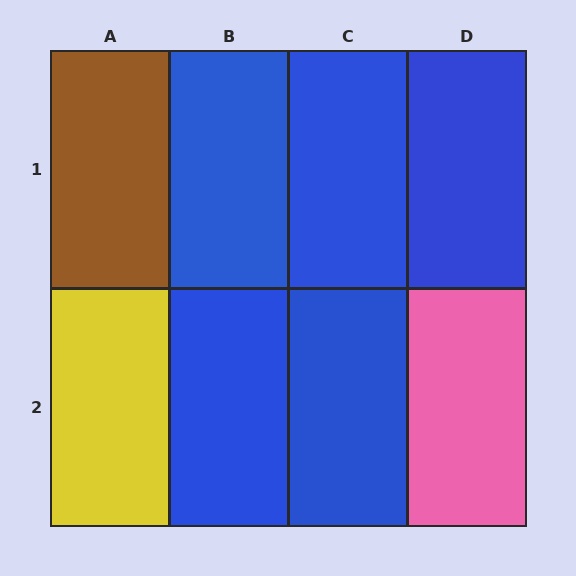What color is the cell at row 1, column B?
Blue.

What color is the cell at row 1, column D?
Blue.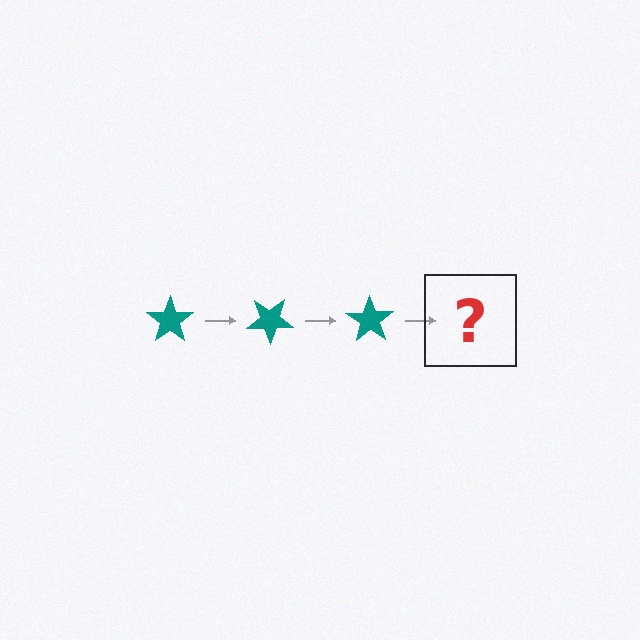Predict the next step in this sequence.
The next step is a teal star rotated 105 degrees.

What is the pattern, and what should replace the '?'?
The pattern is that the star rotates 35 degrees each step. The '?' should be a teal star rotated 105 degrees.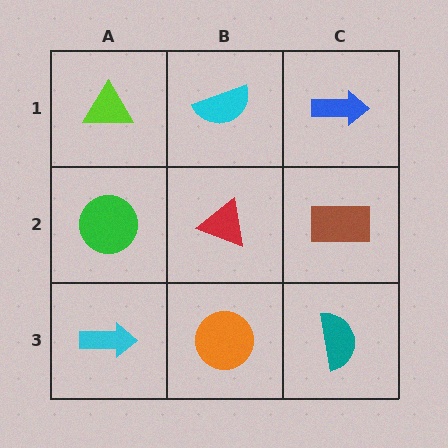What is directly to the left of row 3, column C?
An orange circle.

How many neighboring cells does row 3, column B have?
3.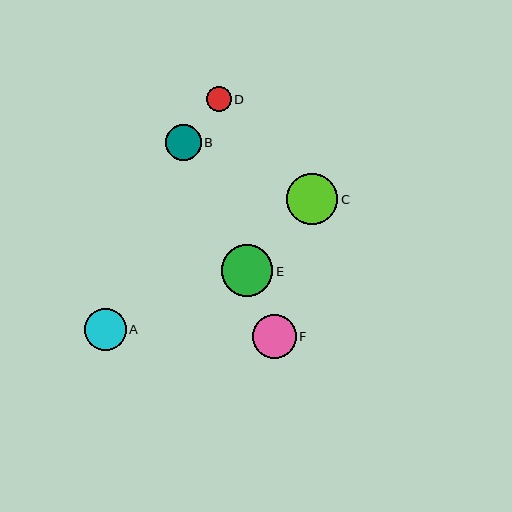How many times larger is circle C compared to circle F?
Circle C is approximately 1.2 times the size of circle F.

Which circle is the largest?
Circle E is the largest with a size of approximately 52 pixels.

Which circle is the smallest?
Circle D is the smallest with a size of approximately 24 pixels.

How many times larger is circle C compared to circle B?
Circle C is approximately 1.4 times the size of circle B.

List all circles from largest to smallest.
From largest to smallest: E, C, F, A, B, D.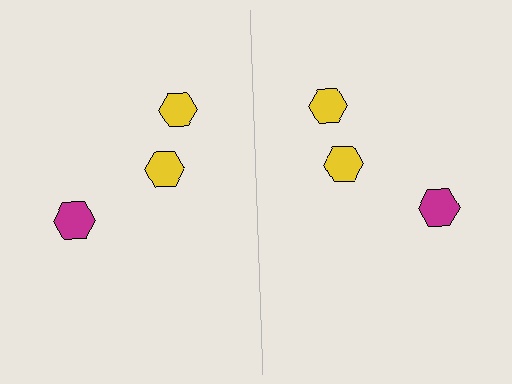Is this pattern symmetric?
Yes, this pattern has bilateral (reflection) symmetry.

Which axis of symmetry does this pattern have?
The pattern has a vertical axis of symmetry running through the center of the image.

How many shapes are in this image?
There are 6 shapes in this image.